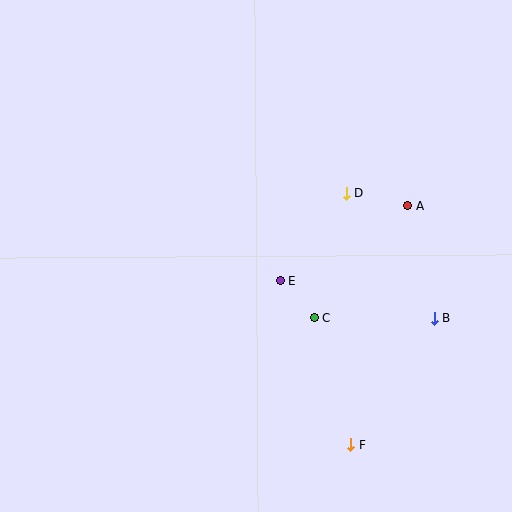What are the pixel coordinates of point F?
Point F is at (351, 445).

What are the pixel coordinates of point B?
Point B is at (435, 318).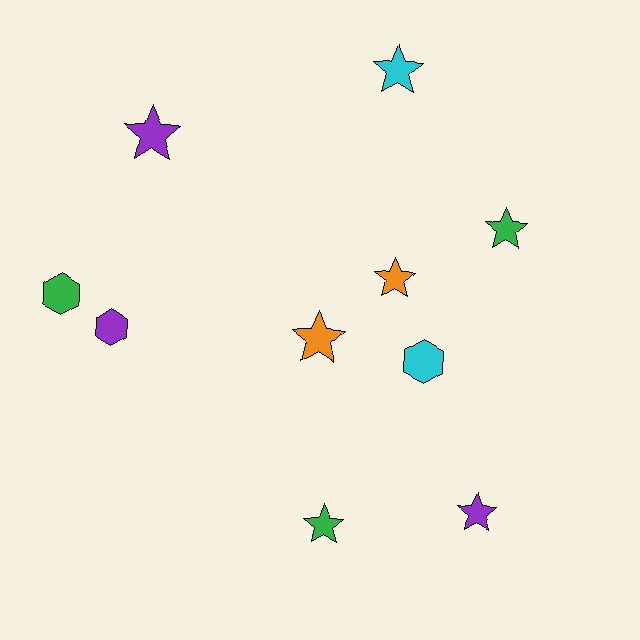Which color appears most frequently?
Green, with 3 objects.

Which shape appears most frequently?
Star, with 7 objects.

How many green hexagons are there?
There is 1 green hexagon.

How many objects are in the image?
There are 10 objects.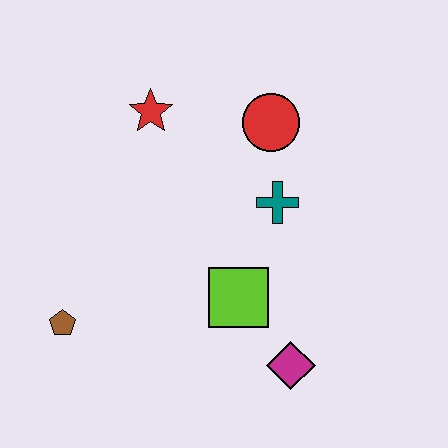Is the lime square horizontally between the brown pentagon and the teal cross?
Yes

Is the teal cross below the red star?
Yes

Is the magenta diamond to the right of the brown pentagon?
Yes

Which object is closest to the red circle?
The teal cross is closest to the red circle.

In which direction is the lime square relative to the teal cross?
The lime square is below the teal cross.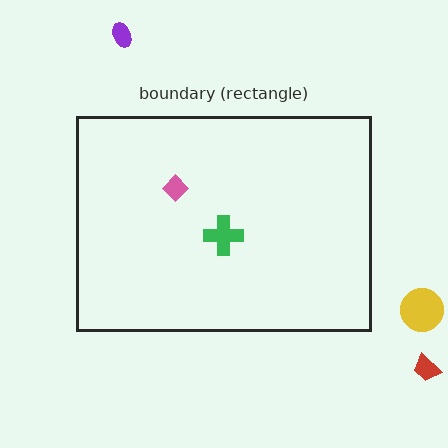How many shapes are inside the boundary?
2 inside, 3 outside.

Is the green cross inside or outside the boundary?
Inside.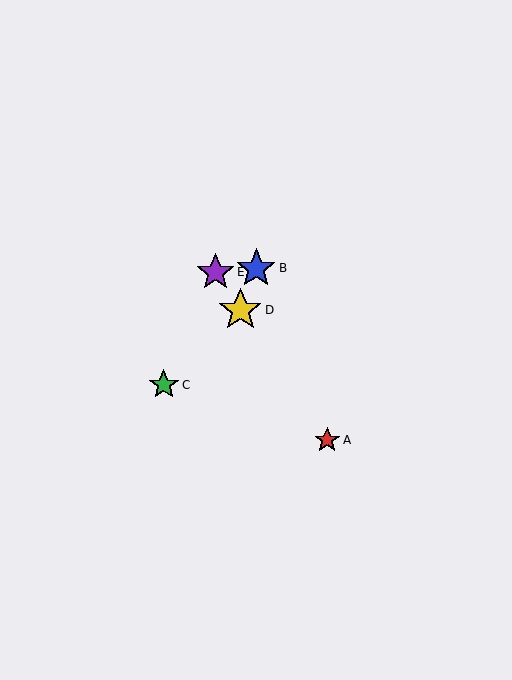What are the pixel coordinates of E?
Object E is at (215, 272).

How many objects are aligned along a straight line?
3 objects (A, D, E) are aligned along a straight line.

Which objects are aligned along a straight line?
Objects A, D, E are aligned along a straight line.